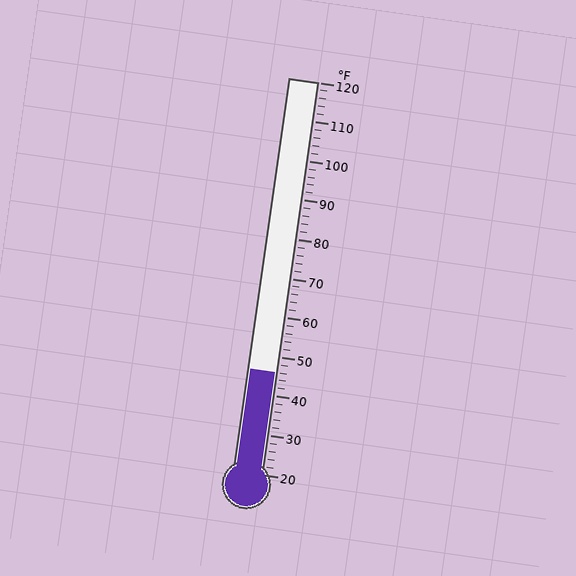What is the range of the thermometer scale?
The thermometer scale ranges from 20°F to 120°F.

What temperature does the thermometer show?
The thermometer shows approximately 46°F.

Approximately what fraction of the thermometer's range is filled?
The thermometer is filled to approximately 25% of its range.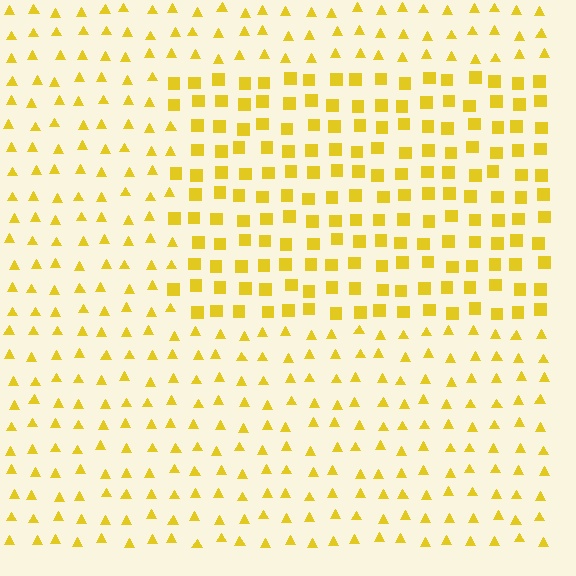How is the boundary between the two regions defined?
The boundary is defined by a change in element shape: squares inside vs. triangles outside. All elements share the same color and spacing.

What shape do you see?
I see a rectangle.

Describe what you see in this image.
The image is filled with small yellow elements arranged in a uniform grid. A rectangle-shaped region contains squares, while the surrounding area contains triangles. The boundary is defined purely by the change in element shape.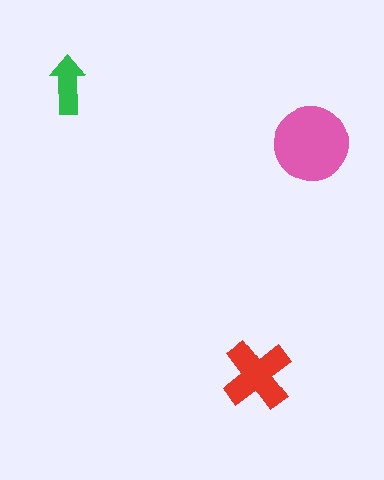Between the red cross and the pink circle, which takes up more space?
The pink circle.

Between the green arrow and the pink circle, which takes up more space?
The pink circle.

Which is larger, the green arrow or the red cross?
The red cross.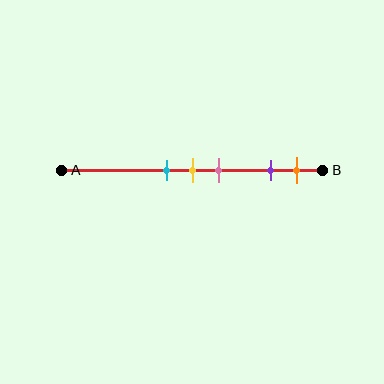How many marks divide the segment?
There are 5 marks dividing the segment.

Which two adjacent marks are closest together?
The cyan and yellow marks are the closest adjacent pair.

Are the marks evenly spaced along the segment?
No, the marks are not evenly spaced.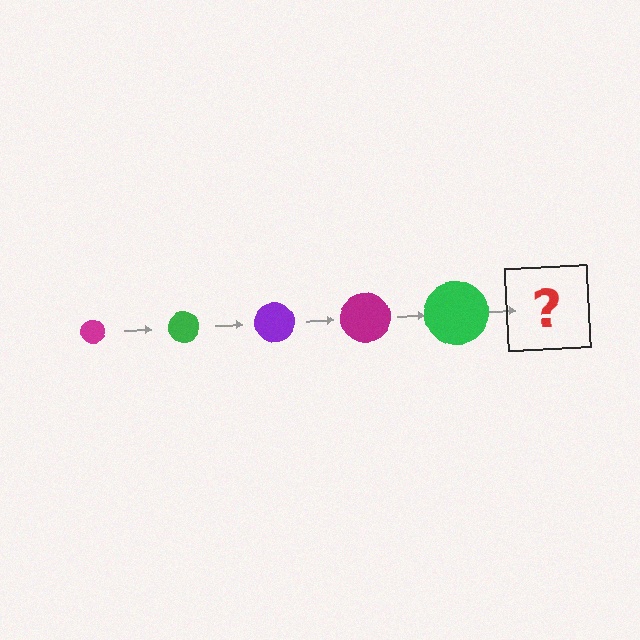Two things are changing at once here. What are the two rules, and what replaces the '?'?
The two rules are that the circle grows larger each step and the color cycles through magenta, green, and purple. The '?' should be a purple circle, larger than the previous one.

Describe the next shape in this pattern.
It should be a purple circle, larger than the previous one.